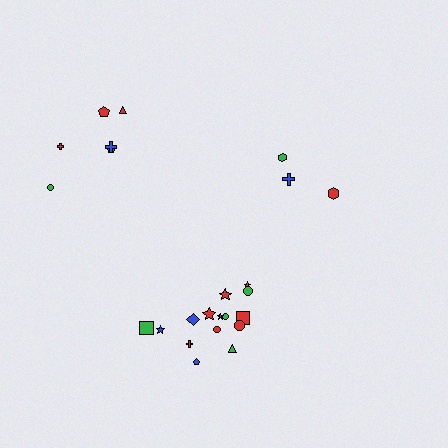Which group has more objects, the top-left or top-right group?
The top-left group.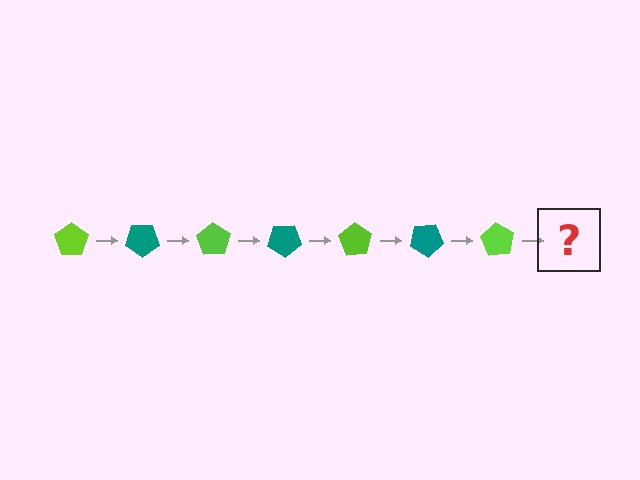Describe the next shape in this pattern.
It should be a teal pentagon, rotated 245 degrees from the start.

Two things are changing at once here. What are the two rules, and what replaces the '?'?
The two rules are that it rotates 35 degrees each step and the color cycles through lime and teal. The '?' should be a teal pentagon, rotated 245 degrees from the start.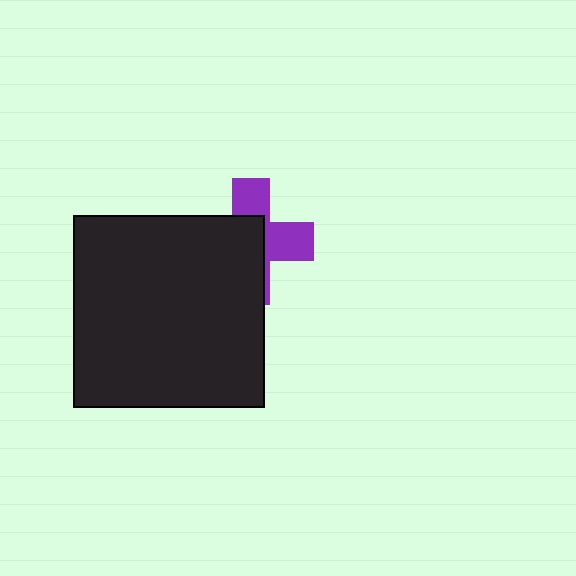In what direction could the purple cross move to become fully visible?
The purple cross could move toward the upper-right. That would shift it out from behind the black square entirely.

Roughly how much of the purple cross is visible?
A small part of it is visible (roughly 43%).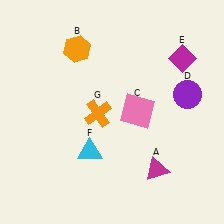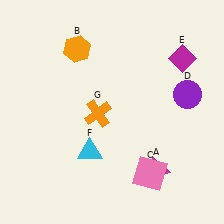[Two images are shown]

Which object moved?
The pink square (C) moved down.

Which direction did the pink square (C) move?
The pink square (C) moved down.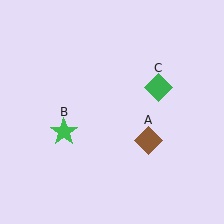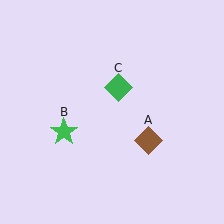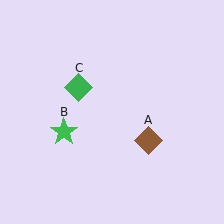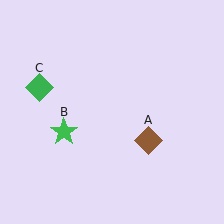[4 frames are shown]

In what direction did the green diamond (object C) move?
The green diamond (object C) moved left.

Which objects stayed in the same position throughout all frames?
Brown diamond (object A) and green star (object B) remained stationary.